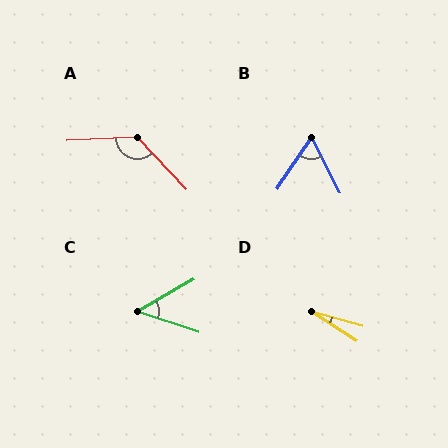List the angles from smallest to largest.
D (17°), C (48°), B (61°), A (131°).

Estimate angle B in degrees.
Approximately 61 degrees.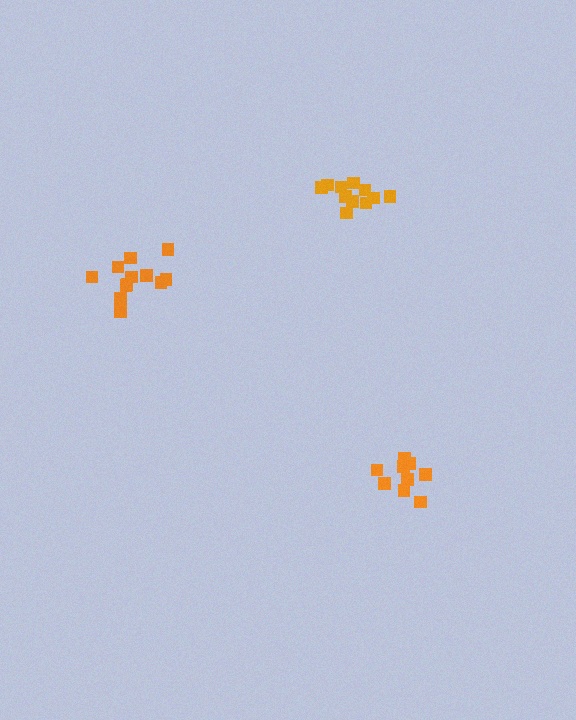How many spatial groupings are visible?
There are 3 spatial groupings.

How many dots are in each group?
Group 1: 12 dots, Group 2: 11 dots, Group 3: 9 dots (32 total).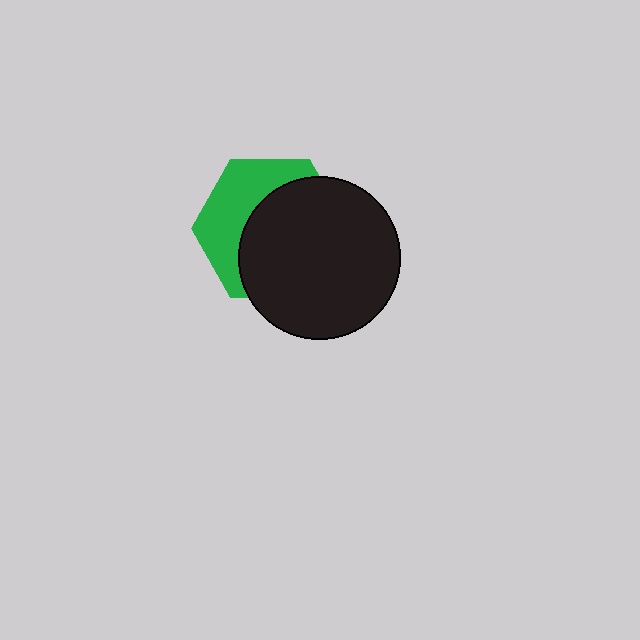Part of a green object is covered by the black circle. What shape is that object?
It is a hexagon.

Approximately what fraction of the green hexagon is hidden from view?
Roughly 60% of the green hexagon is hidden behind the black circle.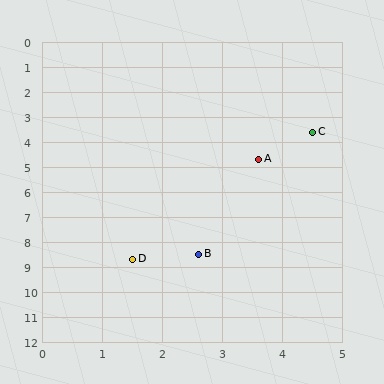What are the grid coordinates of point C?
Point C is at approximately (4.5, 3.6).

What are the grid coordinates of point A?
Point A is at approximately (3.6, 4.7).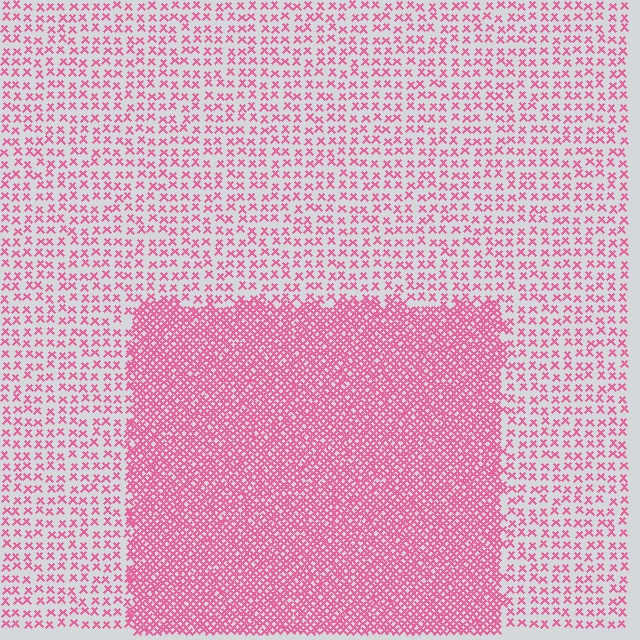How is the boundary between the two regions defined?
The boundary is defined by a change in element density (approximately 2.8x ratio). All elements are the same color, size, and shape.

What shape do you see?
I see a rectangle.